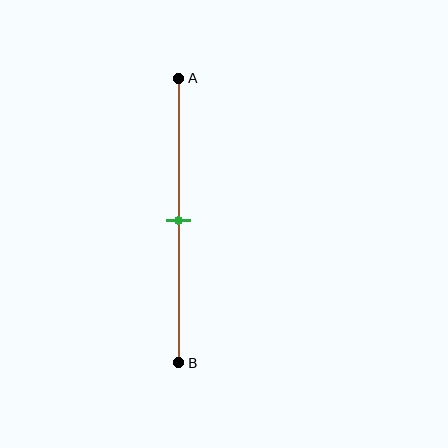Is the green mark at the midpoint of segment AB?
Yes, the mark is approximately at the midpoint.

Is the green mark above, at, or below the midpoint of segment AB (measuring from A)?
The green mark is approximately at the midpoint of segment AB.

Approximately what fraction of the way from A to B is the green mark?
The green mark is approximately 50% of the way from A to B.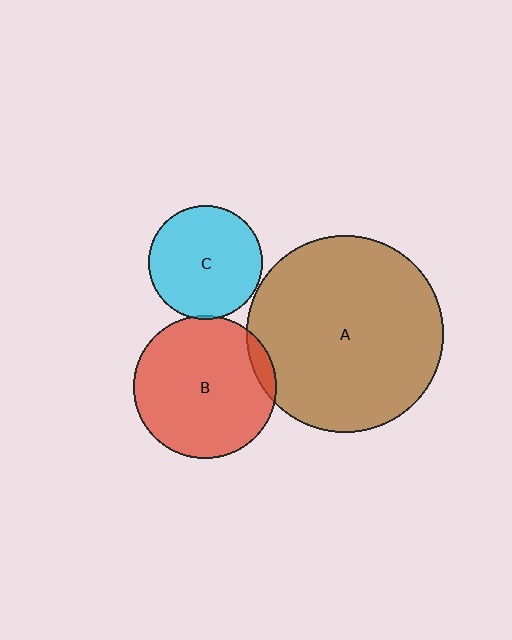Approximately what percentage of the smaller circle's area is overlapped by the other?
Approximately 5%.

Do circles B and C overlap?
Yes.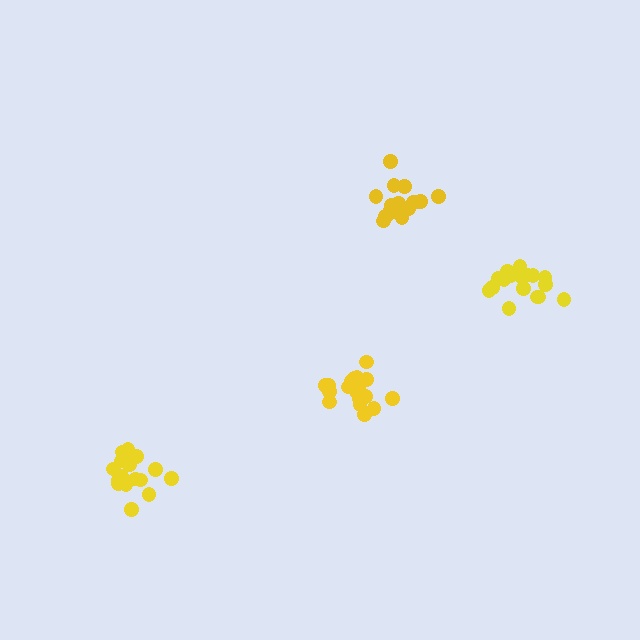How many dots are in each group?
Group 1: 17 dots, Group 2: 17 dots, Group 3: 16 dots, Group 4: 19 dots (69 total).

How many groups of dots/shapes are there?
There are 4 groups.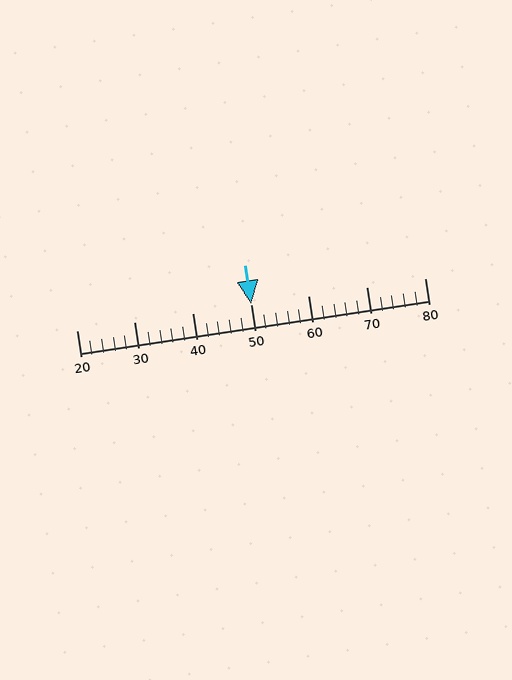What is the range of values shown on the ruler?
The ruler shows values from 20 to 80.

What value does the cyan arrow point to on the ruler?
The cyan arrow points to approximately 50.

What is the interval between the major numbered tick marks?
The major tick marks are spaced 10 units apart.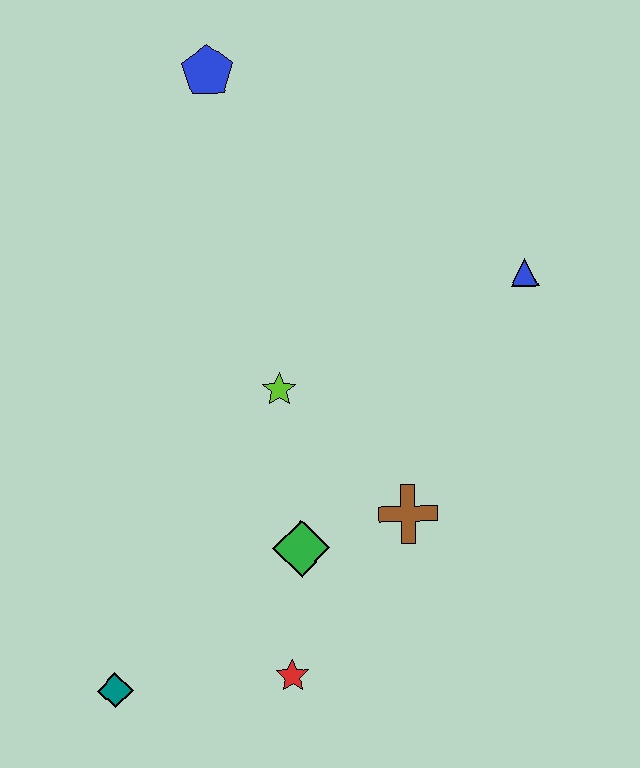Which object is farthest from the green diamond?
The blue pentagon is farthest from the green diamond.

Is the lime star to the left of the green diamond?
Yes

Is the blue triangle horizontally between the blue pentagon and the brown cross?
No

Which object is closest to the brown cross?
The green diamond is closest to the brown cross.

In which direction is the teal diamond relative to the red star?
The teal diamond is to the left of the red star.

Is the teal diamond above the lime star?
No